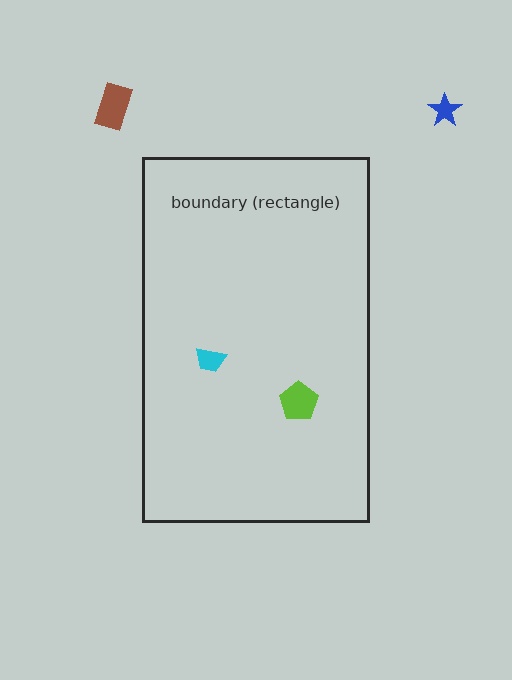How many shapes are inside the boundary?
2 inside, 2 outside.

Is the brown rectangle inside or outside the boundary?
Outside.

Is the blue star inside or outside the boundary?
Outside.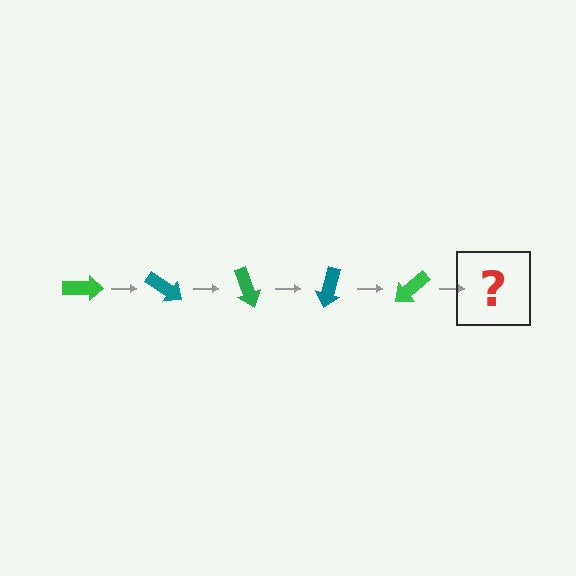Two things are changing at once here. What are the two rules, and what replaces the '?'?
The two rules are that it rotates 35 degrees each step and the color cycles through green and teal. The '?' should be a teal arrow, rotated 175 degrees from the start.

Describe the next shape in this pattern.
It should be a teal arrow, rotated 175 degrees from the start.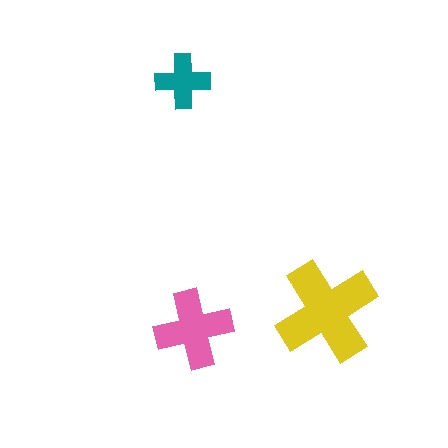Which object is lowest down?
The pink cross is bottommost.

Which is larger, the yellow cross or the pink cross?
The yellow one.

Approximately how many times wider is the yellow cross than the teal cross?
About 2 times wider.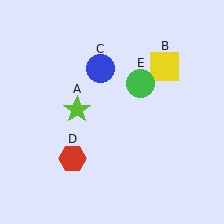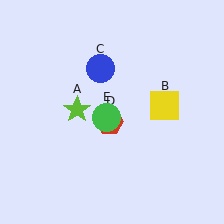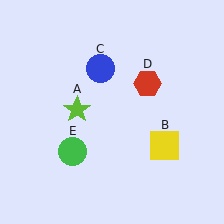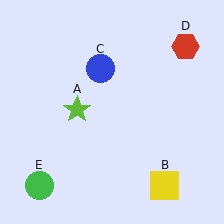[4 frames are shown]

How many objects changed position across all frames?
3 objects changed position: yellow square (object B), red hexagon (object D), green circle (object E).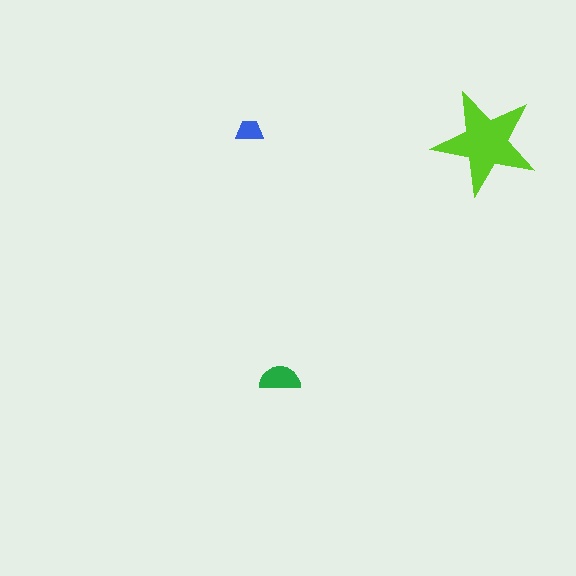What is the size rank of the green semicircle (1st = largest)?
2nd.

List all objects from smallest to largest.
The blue trapezoid, the green semicircle, the lime star.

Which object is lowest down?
The green semicircle is bottommost.